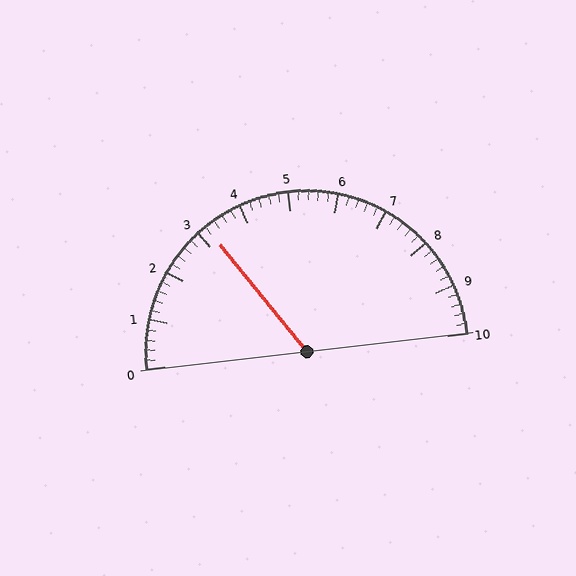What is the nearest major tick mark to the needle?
The nearest major tick mark is 3.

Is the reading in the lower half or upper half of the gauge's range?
The reading is in the lower half of the range (0 to 10).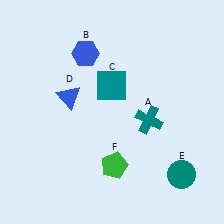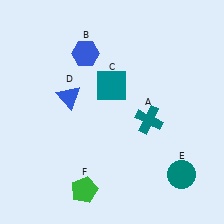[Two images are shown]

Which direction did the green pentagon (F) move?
The green pentagon (F) moved left.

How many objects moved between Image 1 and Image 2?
1 object moved between the two images.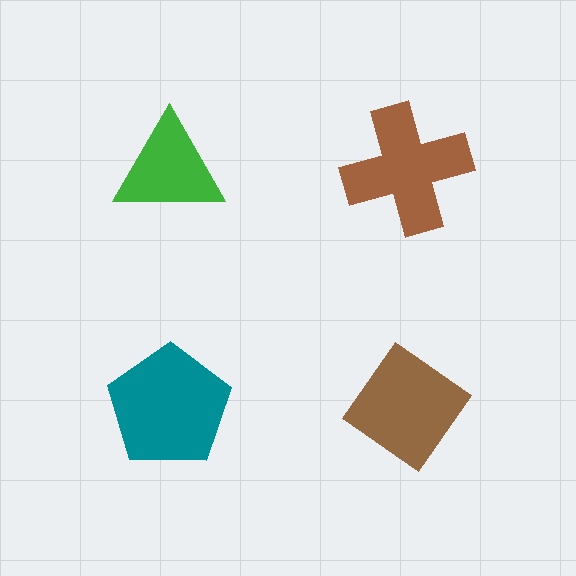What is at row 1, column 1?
A green triangle.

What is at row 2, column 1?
A teal pentagon.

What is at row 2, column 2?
A brown diamond.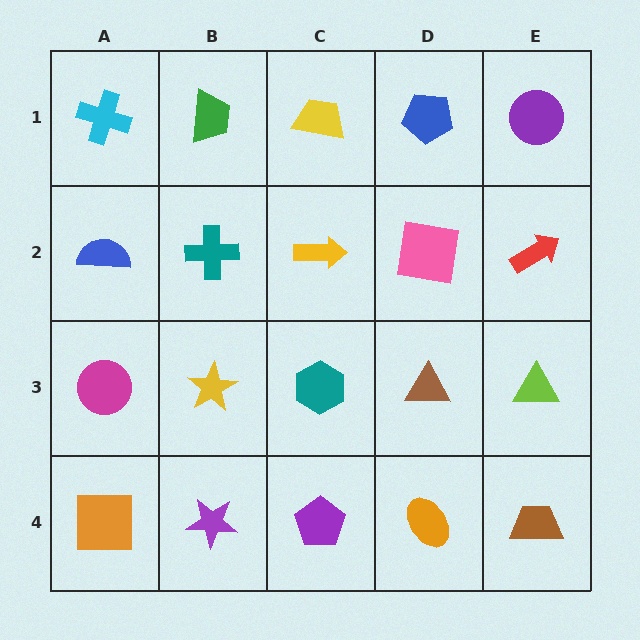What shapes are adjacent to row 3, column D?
A pink square (row 2, column D), an orange ellipse (row 4, column D), a teal hexagon (row 3, column C), a lime triangle (row 3, column E).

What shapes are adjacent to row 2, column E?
A purple circle (row 1, column E), a lime triangle (row 3, column E), a pink square (row 2, column D).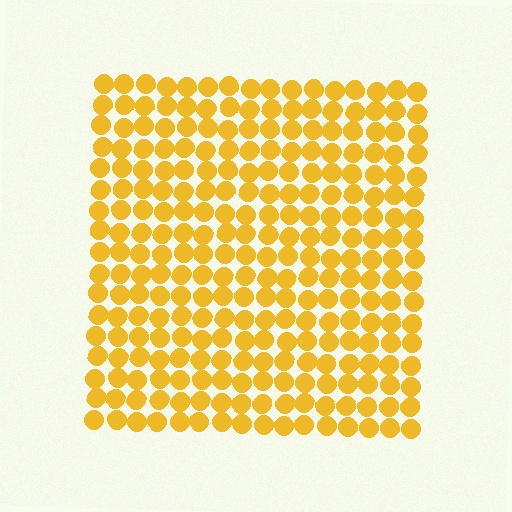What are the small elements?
The small elements are circles.